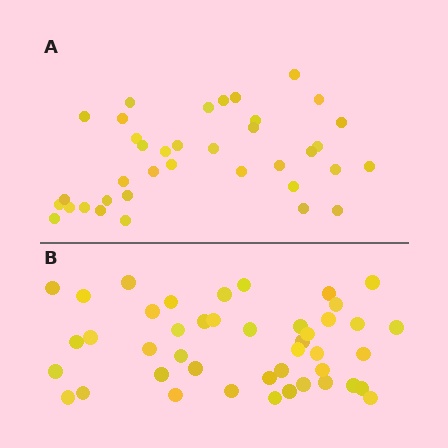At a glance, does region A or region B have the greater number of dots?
Region B (the bottom region) has more dots.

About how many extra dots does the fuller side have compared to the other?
Region B has roughly 8 or so more dots than region A.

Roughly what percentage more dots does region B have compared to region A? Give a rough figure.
About 20% more.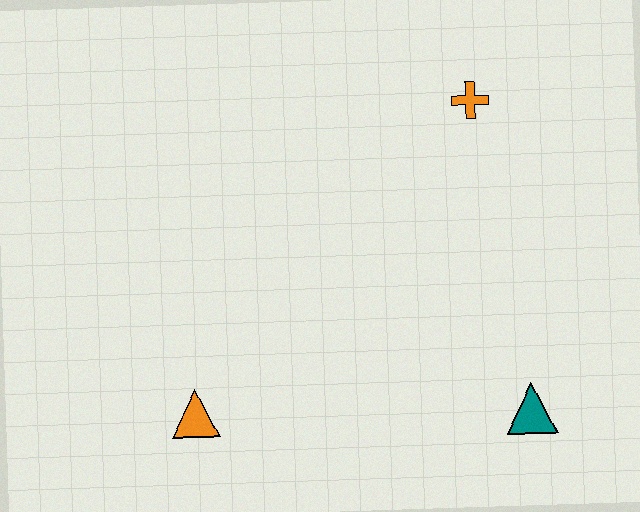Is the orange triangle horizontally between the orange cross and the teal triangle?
No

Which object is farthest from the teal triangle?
The orange triangle is farthest from the teal triangle.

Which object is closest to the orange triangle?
The teal triangle is closest to the orange triangle.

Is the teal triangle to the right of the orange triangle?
Yes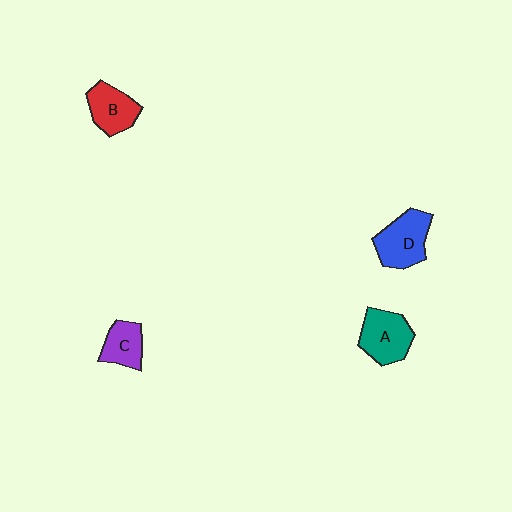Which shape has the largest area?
Shape D (blue).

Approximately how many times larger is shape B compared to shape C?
Approximately 1.2 times.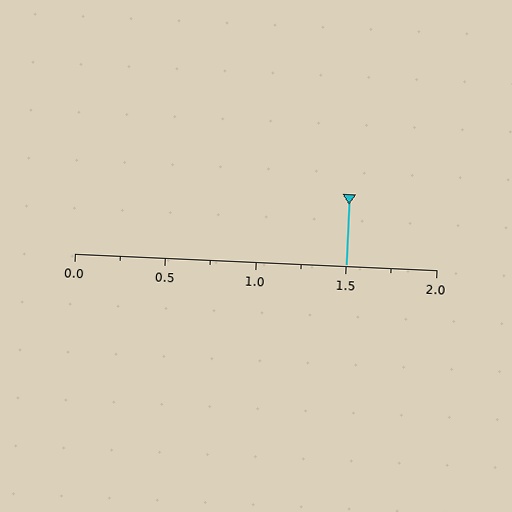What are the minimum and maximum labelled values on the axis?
The axis runs from 0.0 to 2.0.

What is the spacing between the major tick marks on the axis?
The major ticks are spaced 0.5 apart.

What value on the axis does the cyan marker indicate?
The marker indicates approximately 1.5.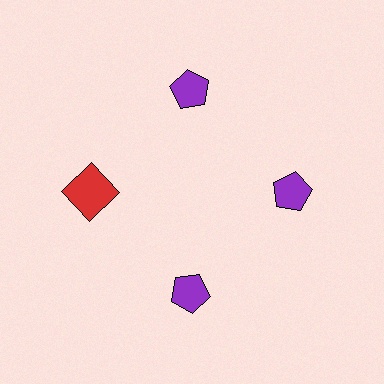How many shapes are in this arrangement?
There are 4 shapes arranged in a ring pattern.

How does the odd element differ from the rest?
It differs in both color (red instead of purple) and shape (square instead of pentagon).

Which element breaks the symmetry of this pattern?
The red square at roughly the 9 o'clock position breaks the symmetry. All other shapes are purple pentagons.